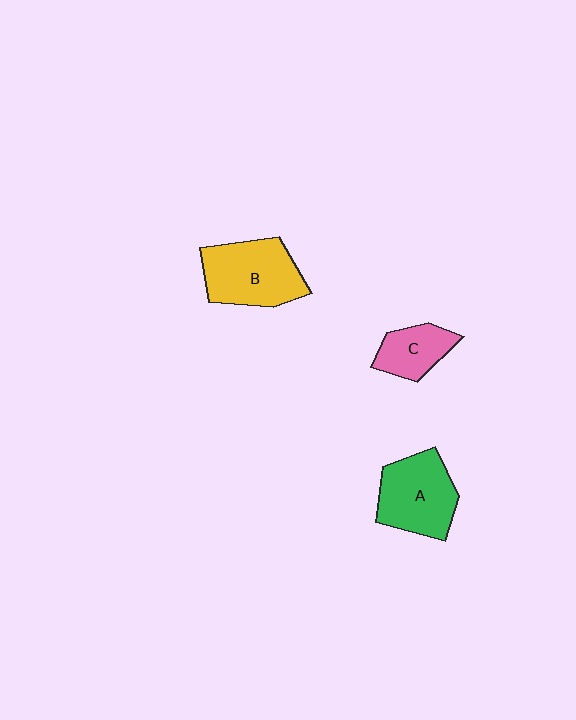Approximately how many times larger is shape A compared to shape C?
Approximately 1.7 times.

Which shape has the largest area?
Shape B (yellow).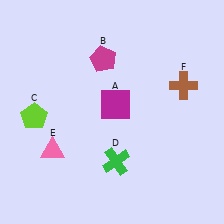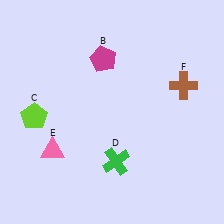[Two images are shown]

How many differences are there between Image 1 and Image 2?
There is 1 difference between the two images.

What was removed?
The magenta square (A) was removed in Image 2.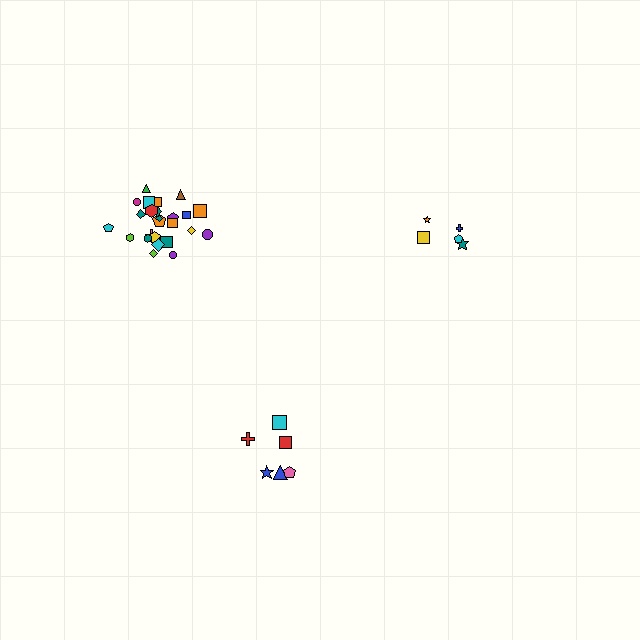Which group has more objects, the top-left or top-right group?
The top-left group.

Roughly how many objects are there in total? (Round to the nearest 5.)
Roughly 35 objects in total.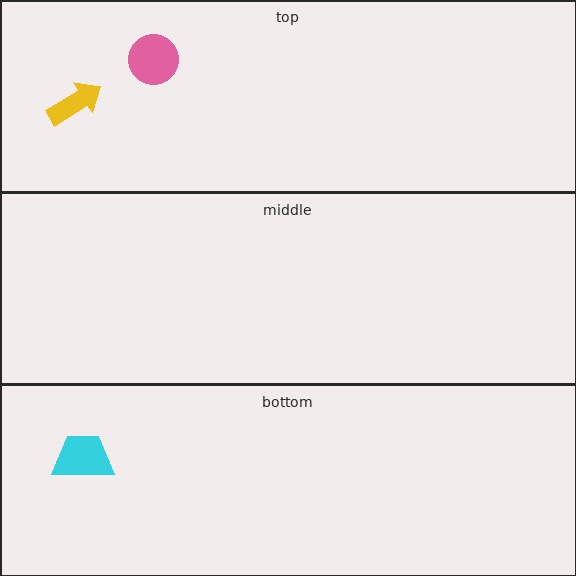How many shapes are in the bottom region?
1.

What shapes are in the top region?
The pink circle, the yellow arrow.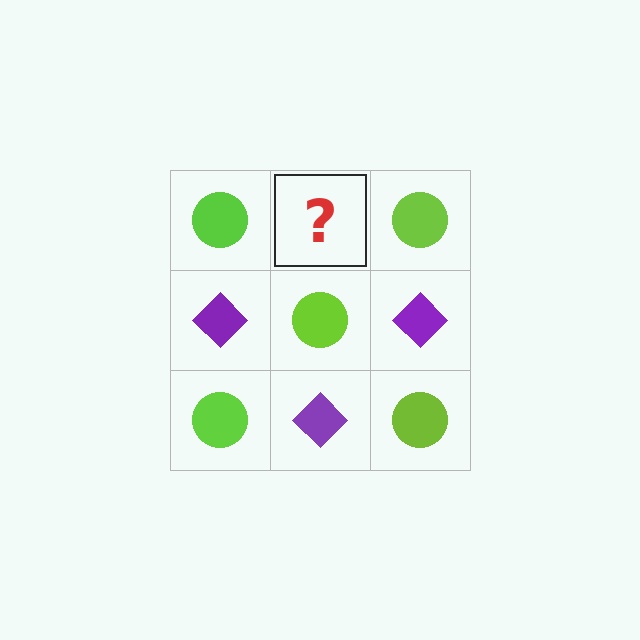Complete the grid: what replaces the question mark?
The question mark should be replaced with a purple diamond.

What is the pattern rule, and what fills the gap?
The rule is that it alternates lime circle and purple diamond in a checkerboard pattern. The gap should be filled with a purple diamond.